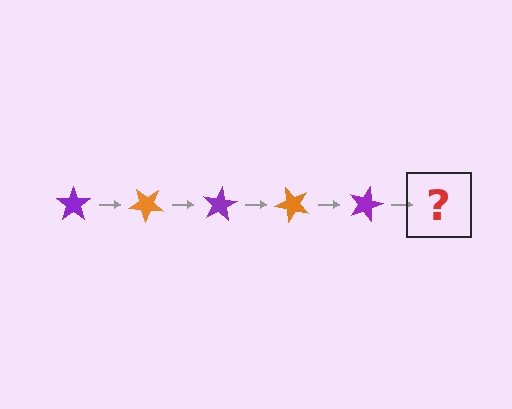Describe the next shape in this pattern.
It should be an orange star, rotated 200 degrees from the start.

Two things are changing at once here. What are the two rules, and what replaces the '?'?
The two rules are that it rotates 40 degrees each step and the color cycles through purple and orange. The '?' should be an orange star, rotated 200 degrees from the start.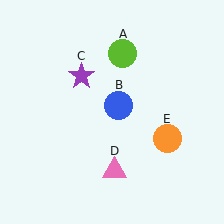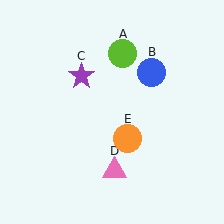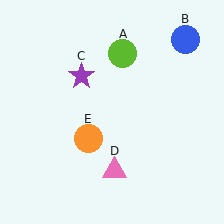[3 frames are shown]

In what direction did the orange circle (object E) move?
The orange circle (object E) moved left.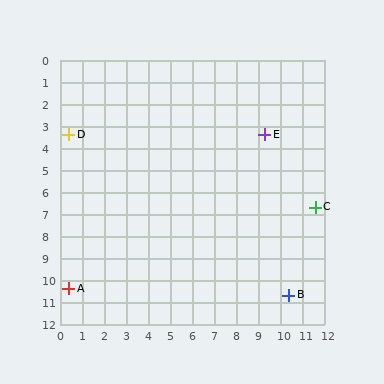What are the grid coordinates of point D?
Point D is at approximately (0.4, 3.4).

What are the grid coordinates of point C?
Point C is at approximately (11.6, 6.7).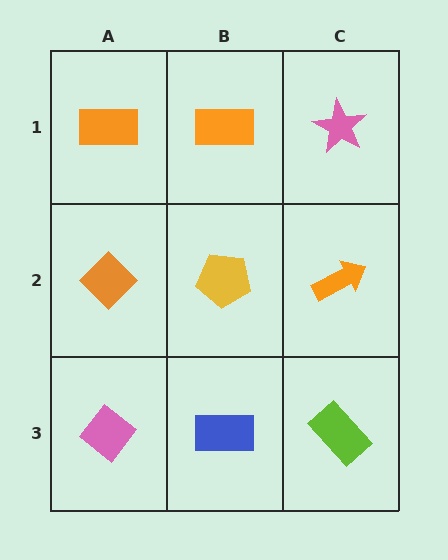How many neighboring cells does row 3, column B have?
3.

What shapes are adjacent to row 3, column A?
An orange diamond (row 2, column A), a blue rectangle (row 3, column B).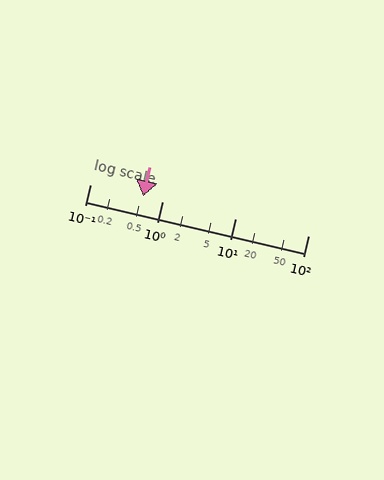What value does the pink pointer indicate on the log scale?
The pointer indicates approximately 0.53.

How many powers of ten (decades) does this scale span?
The scale spans 3 decades, from 0.1 to 100.